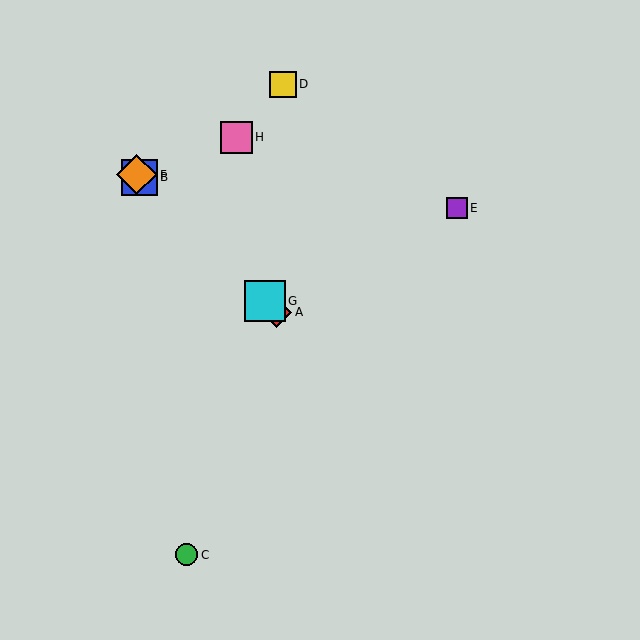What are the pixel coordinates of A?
Object A is at (276, 312).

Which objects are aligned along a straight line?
Objects A, B, F, G are aligned along a straight line.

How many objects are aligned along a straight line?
4 objects (A, B, F, G) are aligned along a straight line.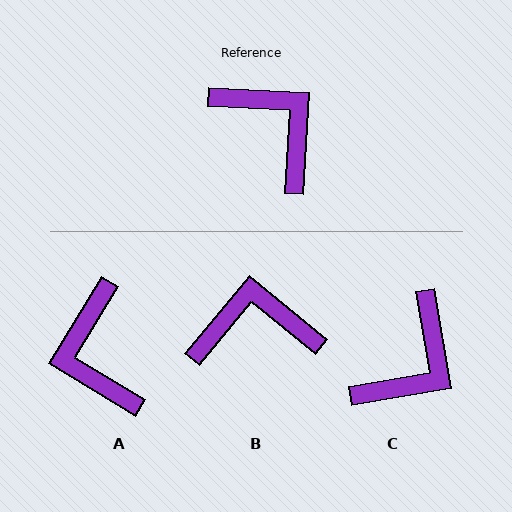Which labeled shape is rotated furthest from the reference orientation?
A, about 152 degrees away.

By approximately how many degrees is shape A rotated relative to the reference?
Approximately 152 degrees counter-clockwise.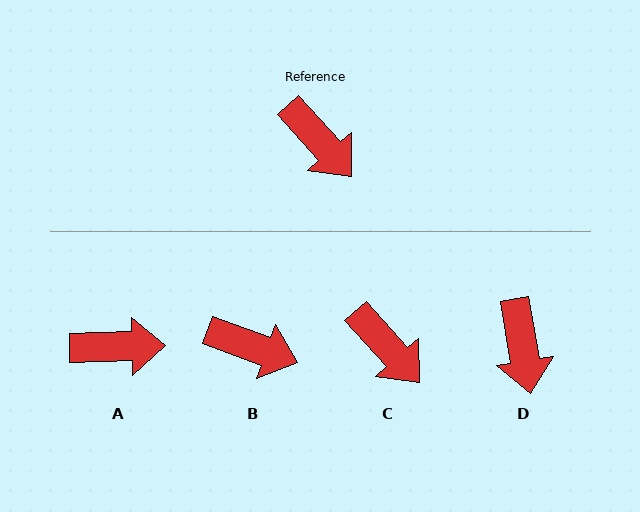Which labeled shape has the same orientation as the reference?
C.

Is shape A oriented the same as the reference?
No, it is off by about 50 degrees.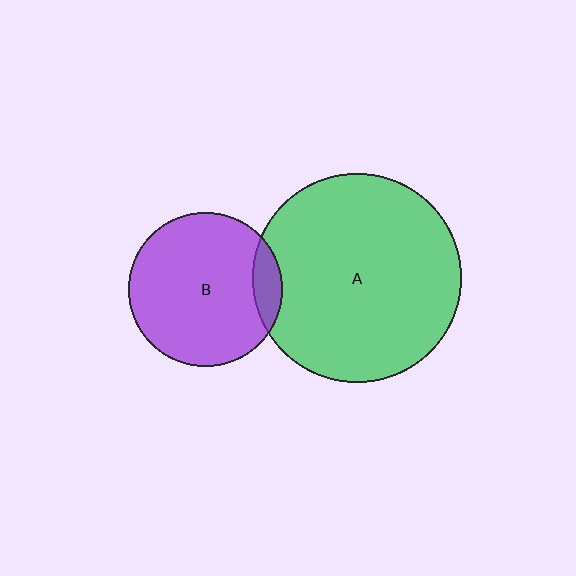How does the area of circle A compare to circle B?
Approximately 1.8 times.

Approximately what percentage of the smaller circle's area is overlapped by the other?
Approximately 10%.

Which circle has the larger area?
Circle A (green).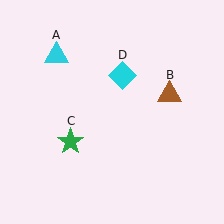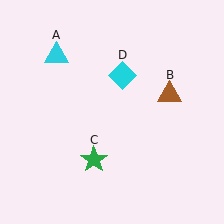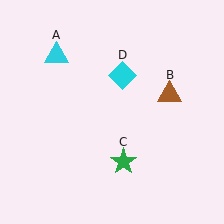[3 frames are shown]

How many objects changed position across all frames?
1 object changed position: green star (object C).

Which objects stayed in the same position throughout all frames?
Cyan triangle (object A) and brown triangle (object B) and cyan diamond (object D) remained stationary.